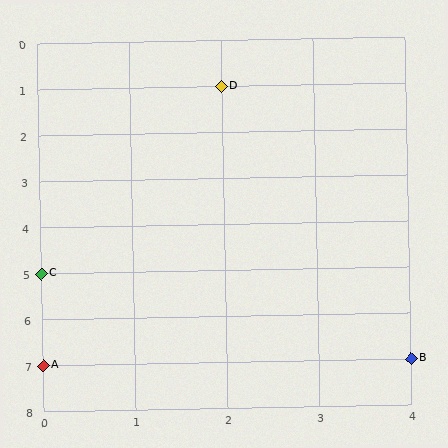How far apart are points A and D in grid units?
Points A and D are 2 columns and 6 rows apart (about 6.3 grid units diagonally).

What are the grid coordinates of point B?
Point B is at grid coordinates (4, 7).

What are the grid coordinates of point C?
Point C is at grid coordinates (0, 5).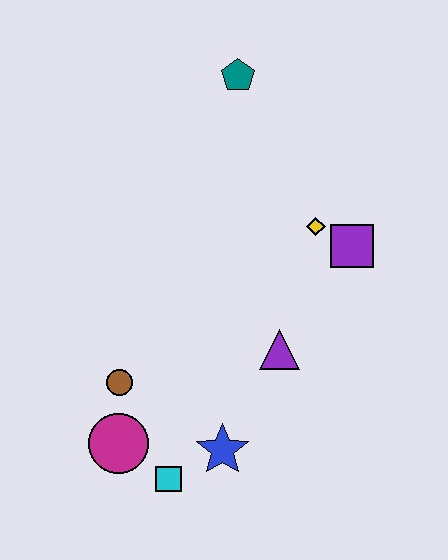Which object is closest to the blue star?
The cyan square is closest to the blue star.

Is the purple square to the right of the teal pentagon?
Yes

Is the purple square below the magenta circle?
No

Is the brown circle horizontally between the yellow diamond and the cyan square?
No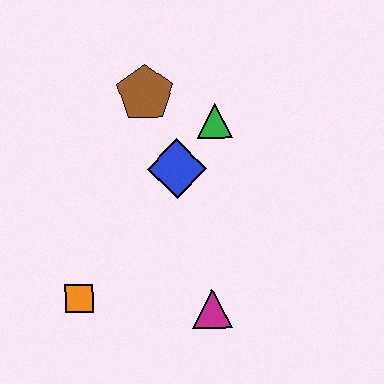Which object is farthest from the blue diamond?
The orange square is farthest from the blue diamond.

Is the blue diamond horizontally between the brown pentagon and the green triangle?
Yes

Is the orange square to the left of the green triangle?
Yes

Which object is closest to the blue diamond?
The green triangle is closest to the blue diamond.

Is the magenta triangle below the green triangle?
Yes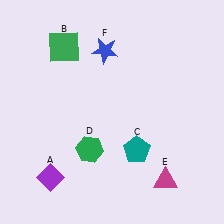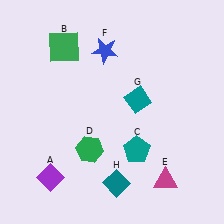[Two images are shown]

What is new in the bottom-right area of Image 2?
A teal diamond (H) was added in the bottom-right area of Image 2.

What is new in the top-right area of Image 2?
A teal diamond (G) was added in the top-right area of Image 2.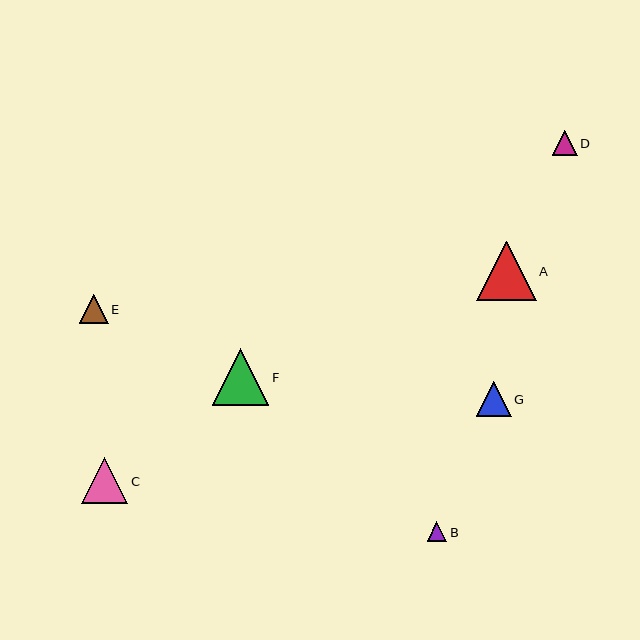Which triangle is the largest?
Triangle A is the largest with a size of approximately 59 pixels.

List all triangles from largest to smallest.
From largest to smallest: A, F, C, G, E, D, B.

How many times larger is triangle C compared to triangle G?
Triangle C is approximately 1.3 times the size of triangle G.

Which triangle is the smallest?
Triangle B is the smallest with a size of approximately 20 pixels.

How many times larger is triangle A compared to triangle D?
Triangle A is approximately 2.4 times the size of triangle D.